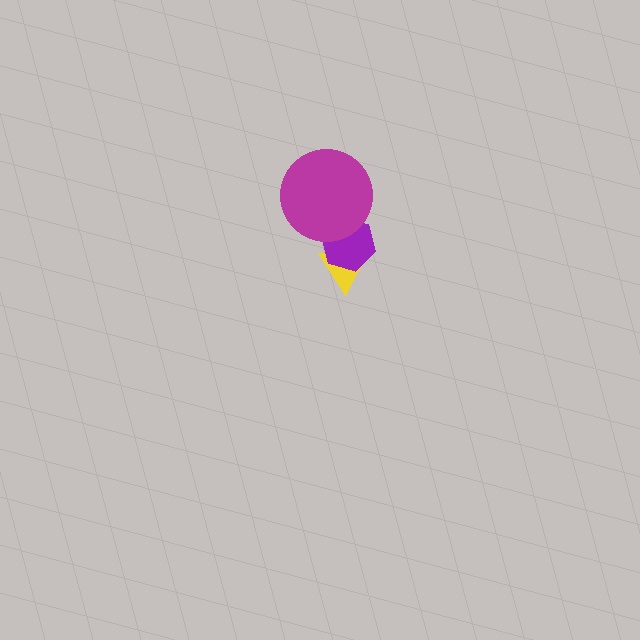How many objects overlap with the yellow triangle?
1 object overlaps with the yellow triangle.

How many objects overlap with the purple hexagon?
2 objects overlap with the purple hexagon.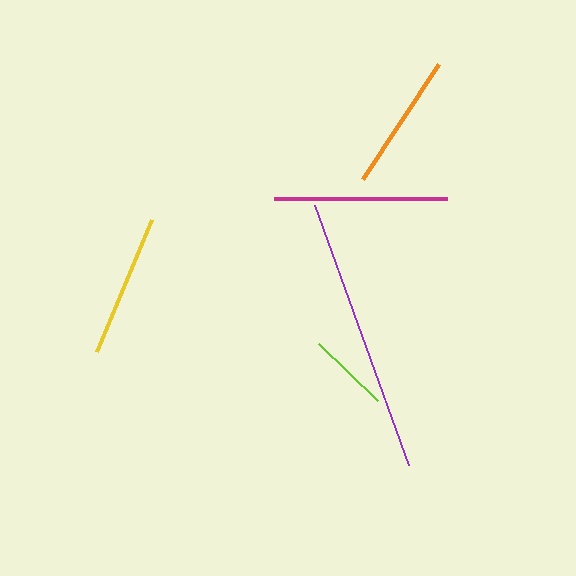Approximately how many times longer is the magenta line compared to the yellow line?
The magenta line is approximately 1.2 times the length of the yellow line.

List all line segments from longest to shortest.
From longest to shortest: purple, magenta, yellow, orange, lime.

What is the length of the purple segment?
The purple segment is approximately 276 pixels long.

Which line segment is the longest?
The purple line is the longest at approximately 276 pixels.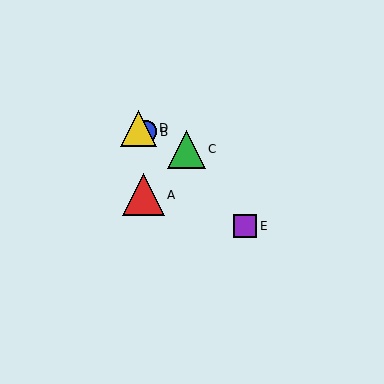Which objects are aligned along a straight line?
Objects B, C, D are aligned along a straight line.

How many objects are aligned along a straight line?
3 objects (B, C, D) are aligned along a straight line.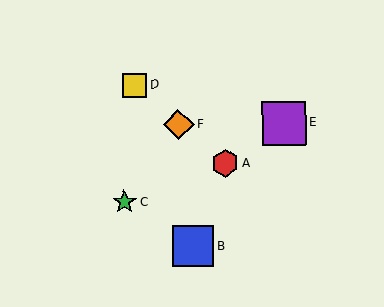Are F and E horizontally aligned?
Yes, both are at y≈125.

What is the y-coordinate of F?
Object F is at y≈125.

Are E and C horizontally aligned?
No, E is at y≈123 and C is at y≈202.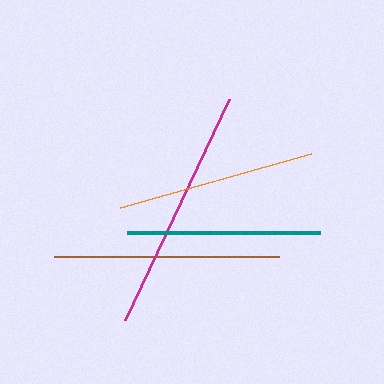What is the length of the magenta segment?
The magenta segment is approximately 245 pixels long.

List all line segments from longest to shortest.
From longest to shortest: magenta, brown, orange, teal.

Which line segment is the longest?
The magenta line is the longest at approximately 245 pixels.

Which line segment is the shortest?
The teal line is the shortest at approximately 193 pixels.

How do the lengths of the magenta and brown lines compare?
The magenta and brown lines are approximately the same length.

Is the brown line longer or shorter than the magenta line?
The magenta line is longer than the brown line.